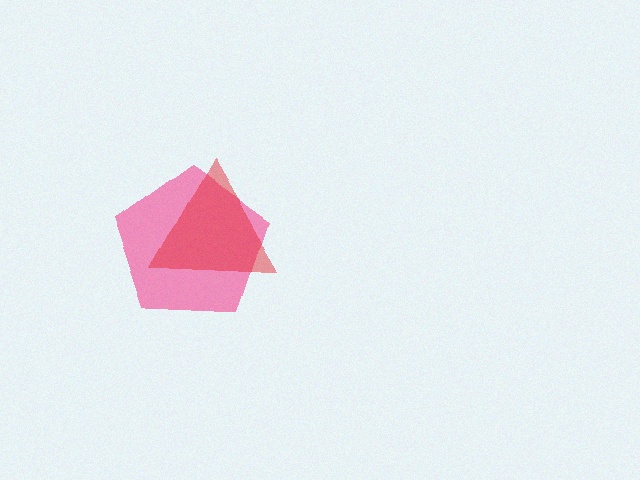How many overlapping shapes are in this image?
There are 2 overlapping shapes in the image.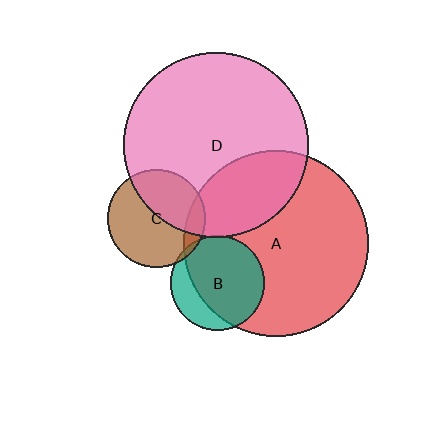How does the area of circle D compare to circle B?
Approximately 3.8 times.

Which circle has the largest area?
Circle A (red).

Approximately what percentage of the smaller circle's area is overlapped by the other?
Approximately 25%.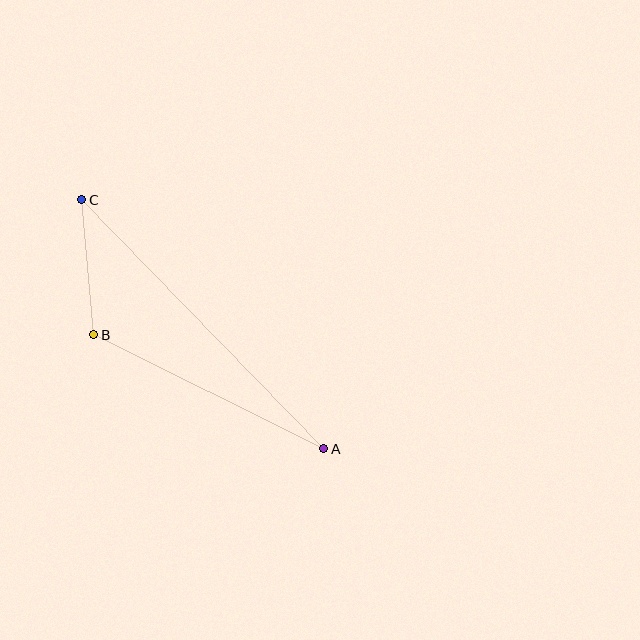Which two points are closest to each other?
Points B and C are closest to each other.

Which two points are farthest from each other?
Points A and C are farthest from each other.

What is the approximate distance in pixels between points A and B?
The distance between A and B is approximately 257 pixels.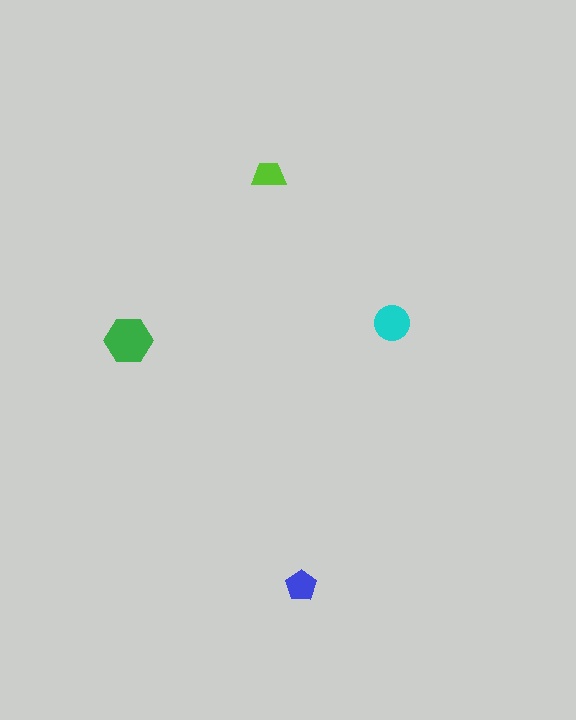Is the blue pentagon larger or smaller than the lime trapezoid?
Larger.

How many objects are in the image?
There are 4 objects in the image.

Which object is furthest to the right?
The cyan circle is rightmost.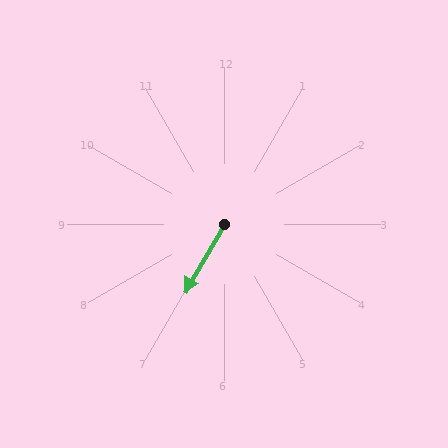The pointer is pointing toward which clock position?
Roughly 7 o'clock.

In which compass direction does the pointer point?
Southwest.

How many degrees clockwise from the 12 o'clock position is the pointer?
Approximately 210 degrees.